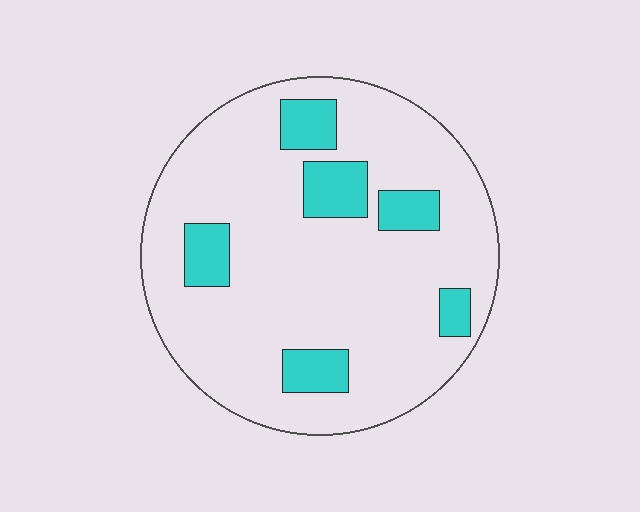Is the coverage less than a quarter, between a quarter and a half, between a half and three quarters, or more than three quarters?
Less than a quarter.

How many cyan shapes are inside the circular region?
6.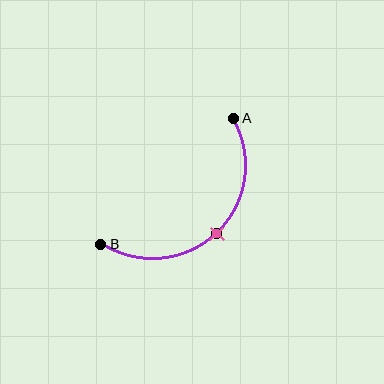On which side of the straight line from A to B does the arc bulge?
The arc bulges below and to the right of the straight line connecting A and B.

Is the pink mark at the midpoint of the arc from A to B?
Yes. The pink mark lies on the arc at equal arc-length from both A and B — it is the arc midpoint.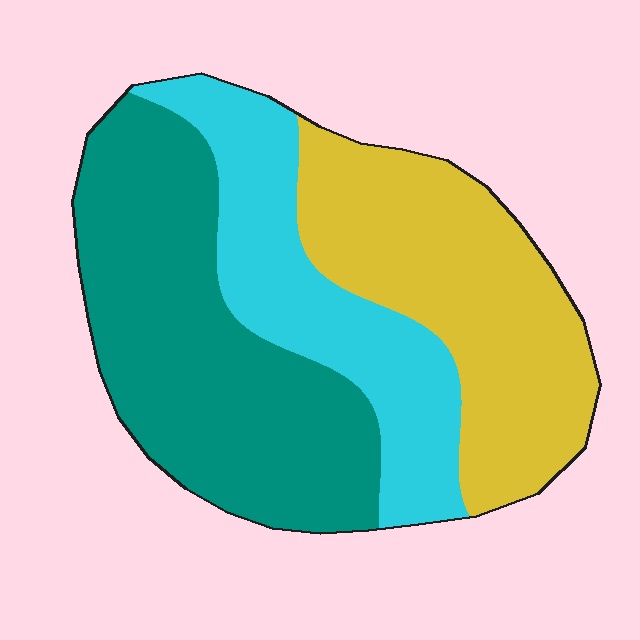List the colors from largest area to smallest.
From largest to smallest: teal, yellow, cyan.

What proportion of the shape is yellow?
Yellow takes up about one third (1/3) of the shape.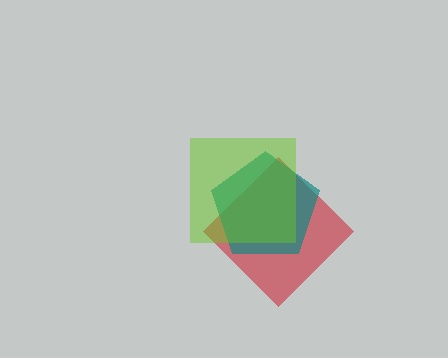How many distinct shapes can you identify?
There are 3 distinct shapes: a red diamond, a teal pentagon, a lime square.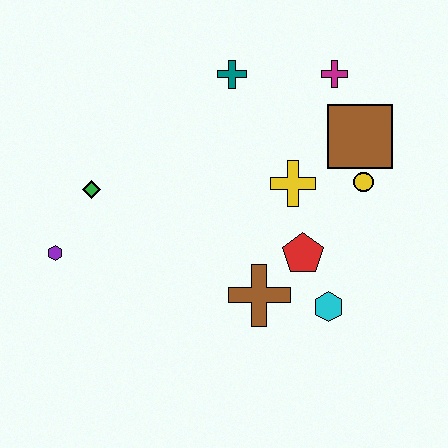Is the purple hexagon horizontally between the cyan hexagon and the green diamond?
No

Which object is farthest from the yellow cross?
The purple hexagon is farthest from the yellow cross.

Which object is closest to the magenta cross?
The brown square is closest to the magenta cross.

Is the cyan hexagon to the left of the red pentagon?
No